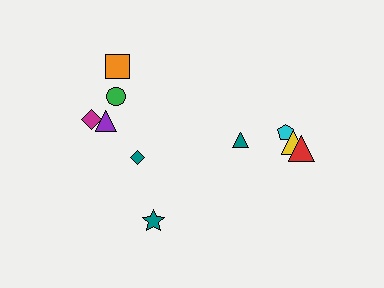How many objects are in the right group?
There are 4 objects.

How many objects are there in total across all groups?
There are 10 objects.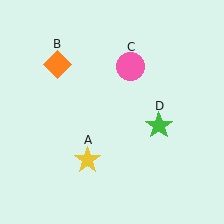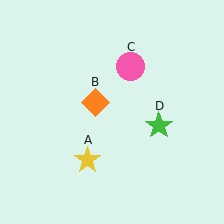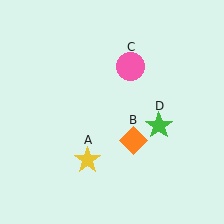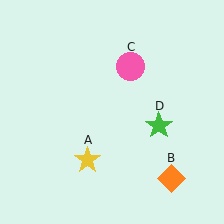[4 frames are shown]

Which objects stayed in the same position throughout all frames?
Yellow star (object A) and pink circle (object C) and green star (object D) remained stationary.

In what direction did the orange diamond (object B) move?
The orange diamond (object B) moved down and to the right.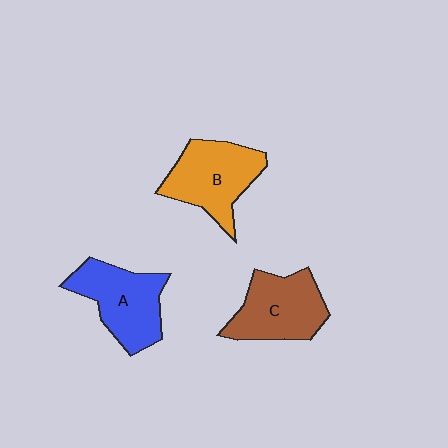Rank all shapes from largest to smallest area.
From largest to smallest: B (orange), A (blue), C (brown).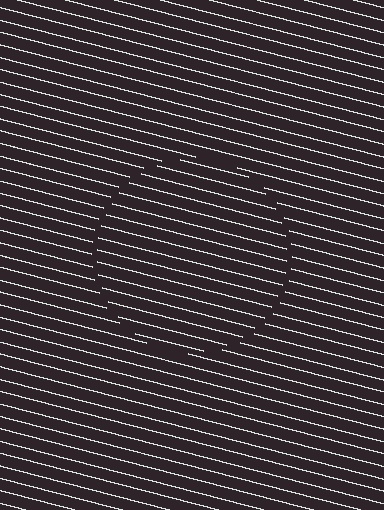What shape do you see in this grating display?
An illusory circle. The interior of the shape contains the same grating, shifted by half a period — the contour is defined by the phase discontinuity where line-ends from the inner and outer gratings abut.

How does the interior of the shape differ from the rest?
The interior of the shape contains the same grating, shifted by half a period — the contour is defined by the phase discontinuity where line-ends from the inner and outer gratings abut.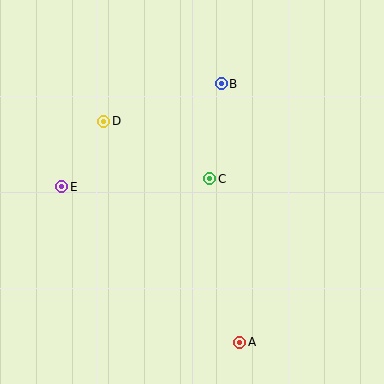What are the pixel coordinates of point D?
Point D is at (104, 121).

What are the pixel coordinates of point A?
Point A is at (240, 342).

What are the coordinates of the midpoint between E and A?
The midpoint between E and A is at (151, 264).